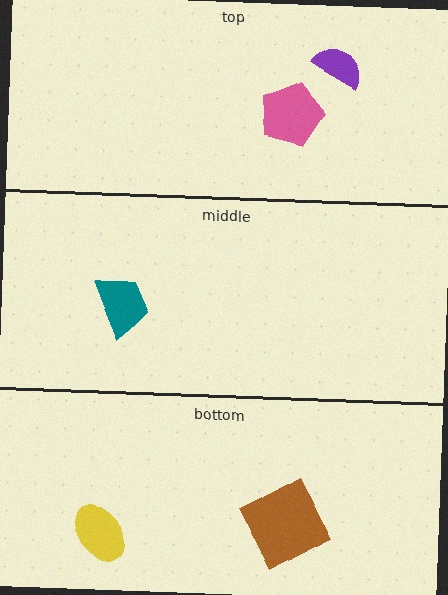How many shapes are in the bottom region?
2.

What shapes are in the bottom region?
The brown square, the yellow ellipse.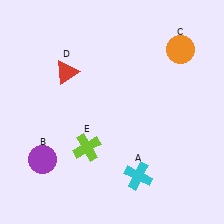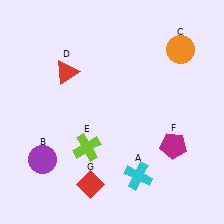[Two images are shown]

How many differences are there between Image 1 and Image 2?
There are 2 differences between the two images.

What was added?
A magenta pentagon (F), a red diamond (G) were added in Image 2.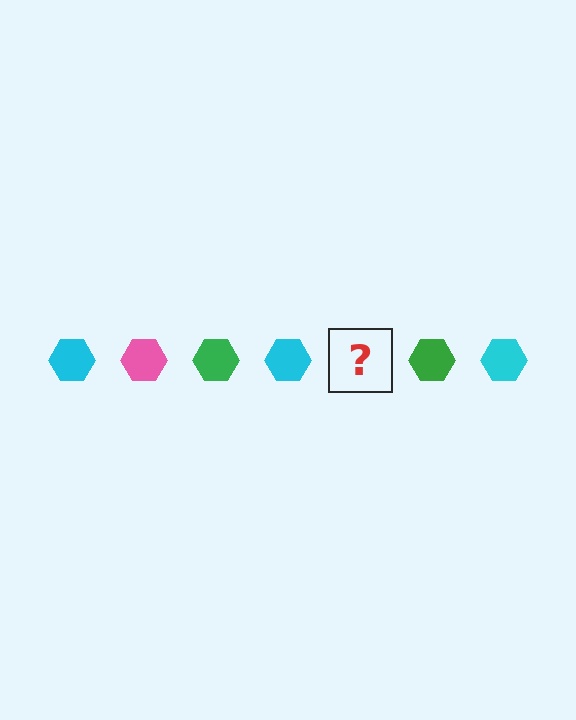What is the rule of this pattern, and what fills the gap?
The rule is that the pattern cycles through cyan, pink, green hexagons. The gap should be filled with a pink hexagon.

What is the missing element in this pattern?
The missing element is a pink hexagon.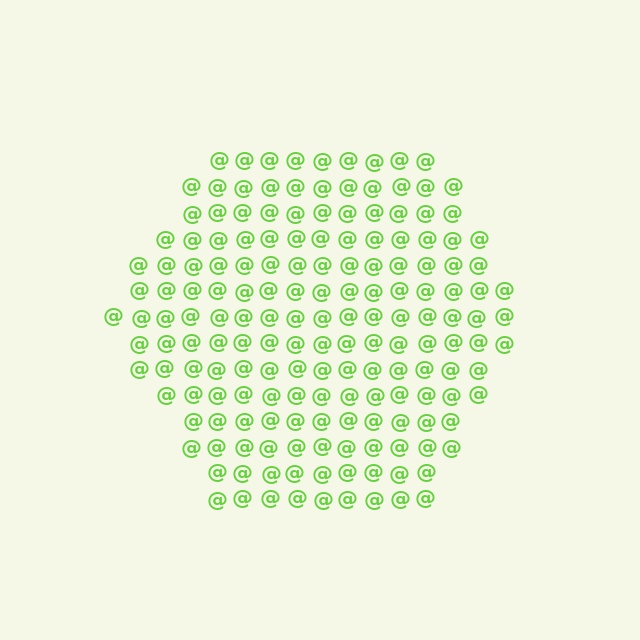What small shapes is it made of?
It is made of small at signs.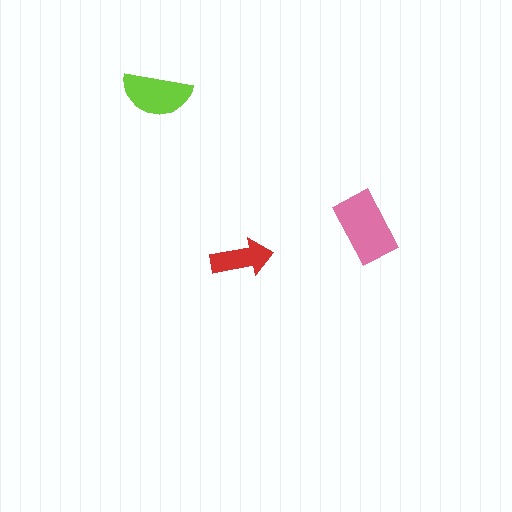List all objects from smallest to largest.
The red arrow, the lime semicircle, the pink rectangle.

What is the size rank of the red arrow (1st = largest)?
3rd.